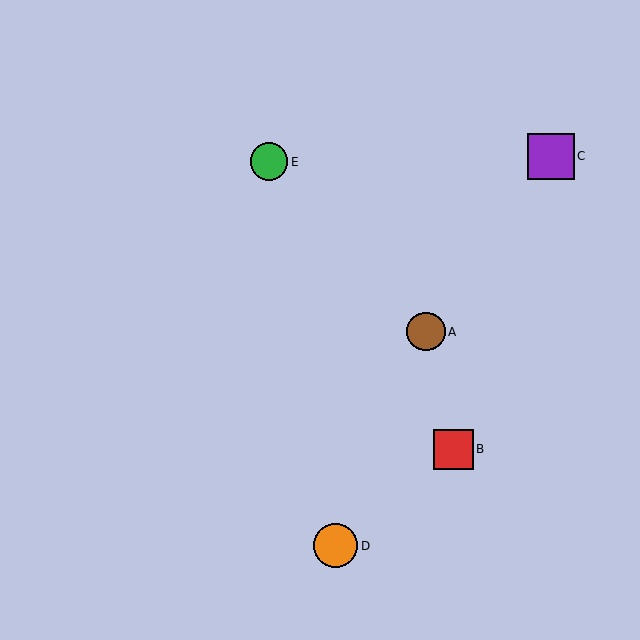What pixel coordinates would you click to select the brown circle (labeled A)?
Click at (426, 332) to select the brown circle A.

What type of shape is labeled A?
Shape A is a brown circle.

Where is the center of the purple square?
The center of the purple square is at (551, 156).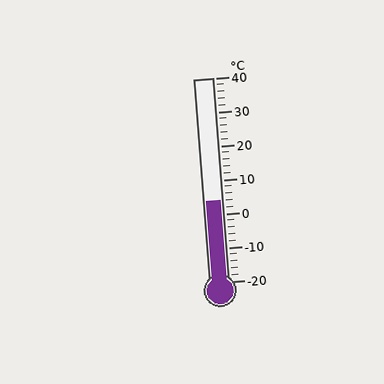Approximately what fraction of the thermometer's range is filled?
The thermometer is filled to approximately 40% of its range.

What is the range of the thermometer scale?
The thermometer scale ranges from -20°C to 40°C.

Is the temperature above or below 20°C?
The temperature is below 20°C.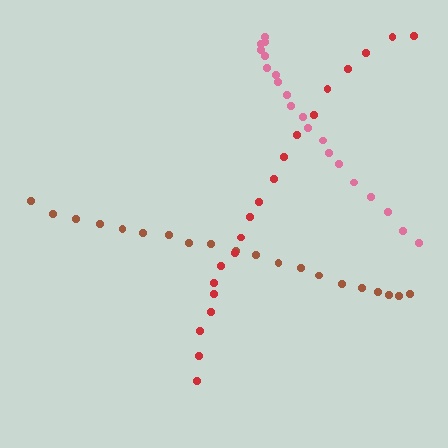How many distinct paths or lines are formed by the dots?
There are 3 distinct paths.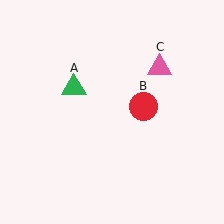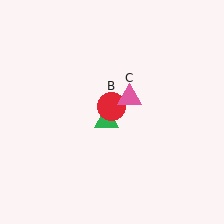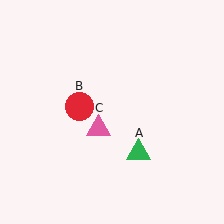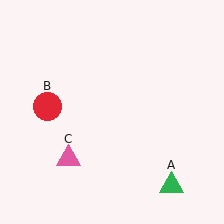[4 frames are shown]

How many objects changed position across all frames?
3 objects changed position: green triangle (object A), red circle (object B), pink triangle (object C).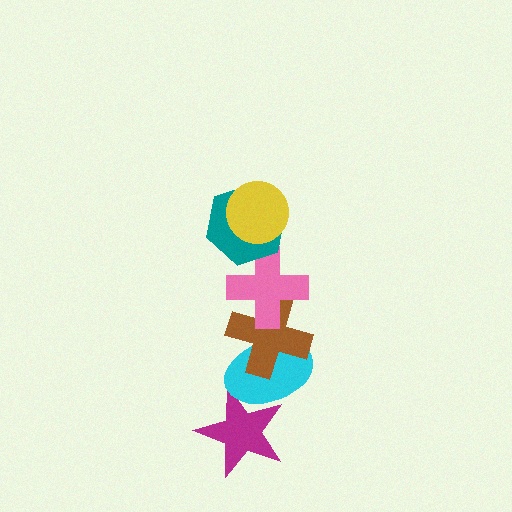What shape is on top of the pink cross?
The teal hexagon is on top of the pink cross.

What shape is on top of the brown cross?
The pink cross is on top of the brown cross.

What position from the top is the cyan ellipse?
The cyan ellipse is 5th from the top.